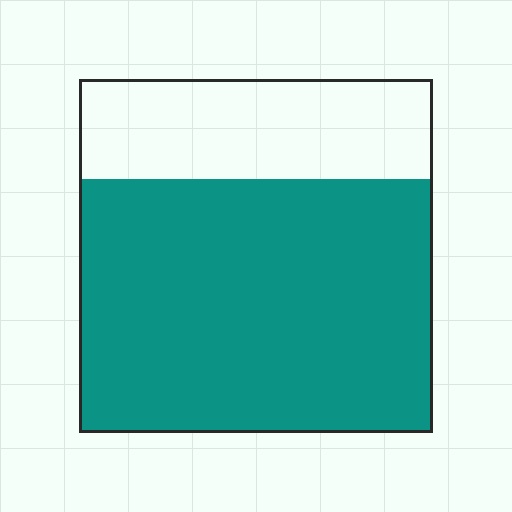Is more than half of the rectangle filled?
Yes.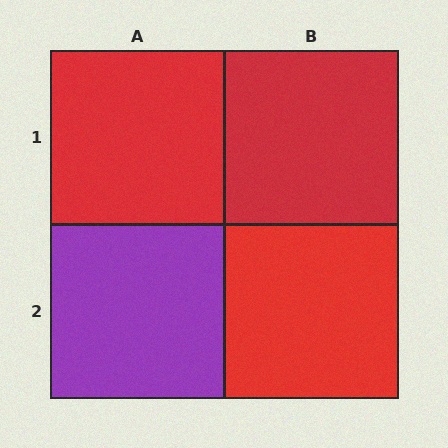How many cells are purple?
1 cell is purple.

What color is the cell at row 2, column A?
Purple.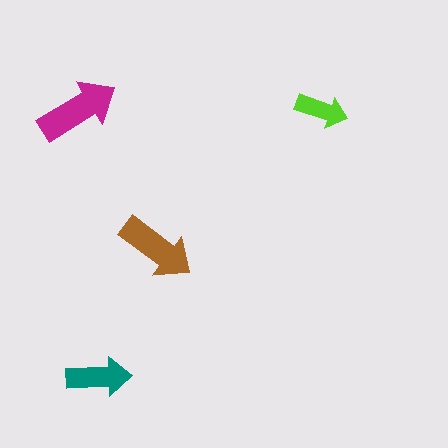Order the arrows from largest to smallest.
the magenta one, the brown one, the teal one, the lime one.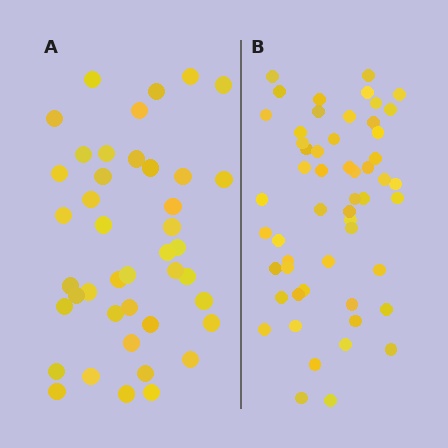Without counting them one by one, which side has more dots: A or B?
Region B (the right region) has more dots.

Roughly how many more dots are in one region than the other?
Region B has roughly 12 or so more dots than region A.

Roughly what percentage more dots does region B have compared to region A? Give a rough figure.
About 30% more.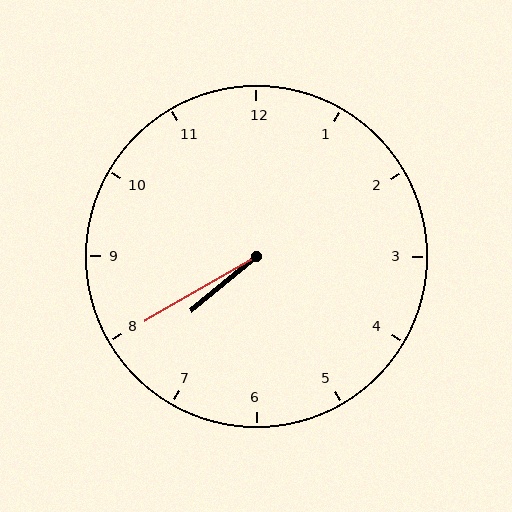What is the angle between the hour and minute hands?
Approximately 10 degrees.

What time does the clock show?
7:40.